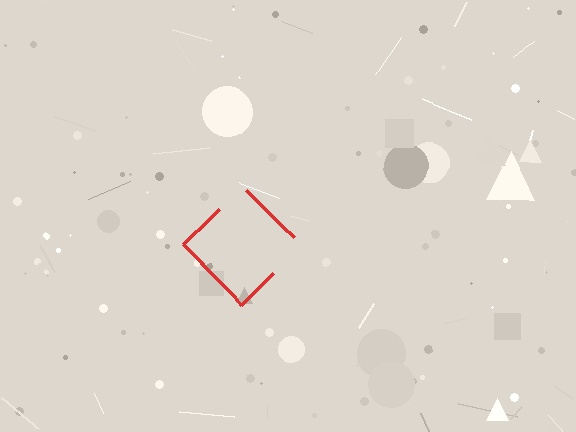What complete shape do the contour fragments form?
The contour fragments form a diamond.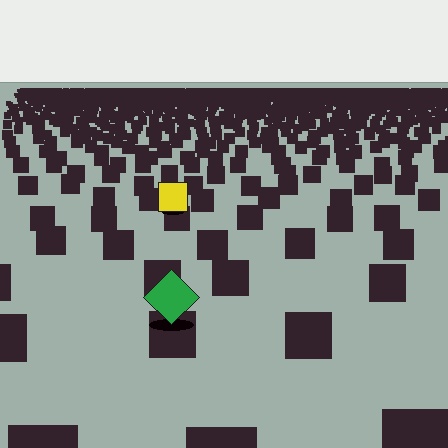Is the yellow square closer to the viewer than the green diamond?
No. The green diamond is closer — you can tell from the texture gradient: the ground texture is coarser near it.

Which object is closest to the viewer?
The green diamond is closest. The texture marks near it are larger and more spread out.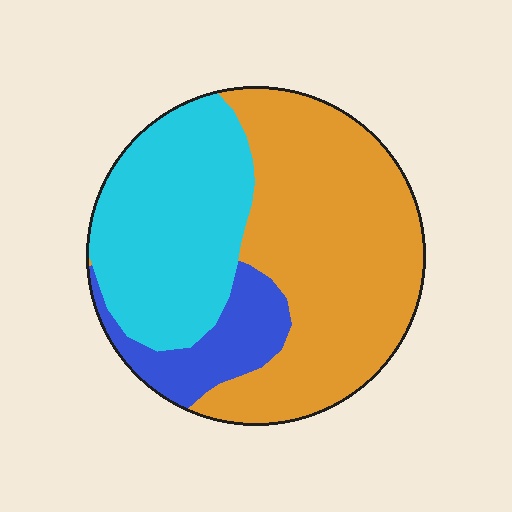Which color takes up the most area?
Orange, at roughly 50%.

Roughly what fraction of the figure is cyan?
Cyan takes up about one third (1/3) of the figure.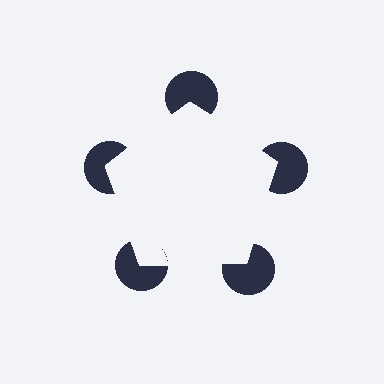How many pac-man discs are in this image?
There are 5 — one at each vertex of the illusory pentagon.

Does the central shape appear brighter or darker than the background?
It typically appears slightly brighter than the background, even though no actual brightness change is drawn.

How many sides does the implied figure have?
5 sides.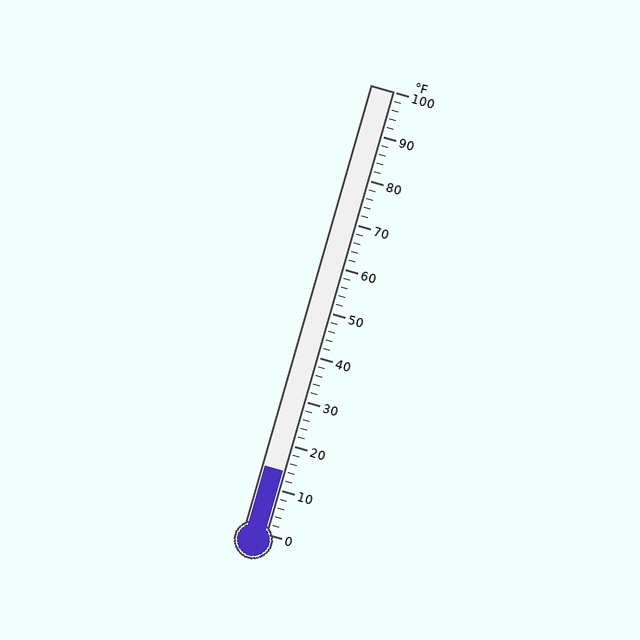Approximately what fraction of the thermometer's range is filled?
The thermometer is filled to approximately 15% of its range.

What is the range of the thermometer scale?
The thermometer scale ranges from 0°F to 100°F.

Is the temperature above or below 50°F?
The temperature is below 50°F.